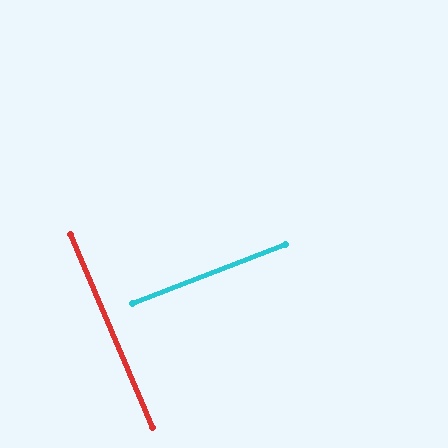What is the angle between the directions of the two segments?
Approximately 88 degrees.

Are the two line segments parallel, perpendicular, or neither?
Perpendicular — they meet at approximately 88°.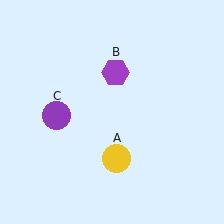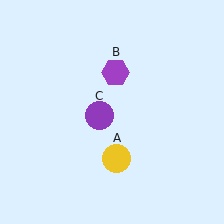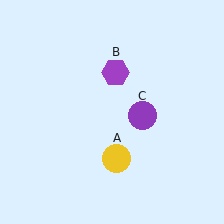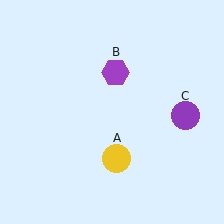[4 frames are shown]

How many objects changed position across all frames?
1 object changed position: purple circle (object C).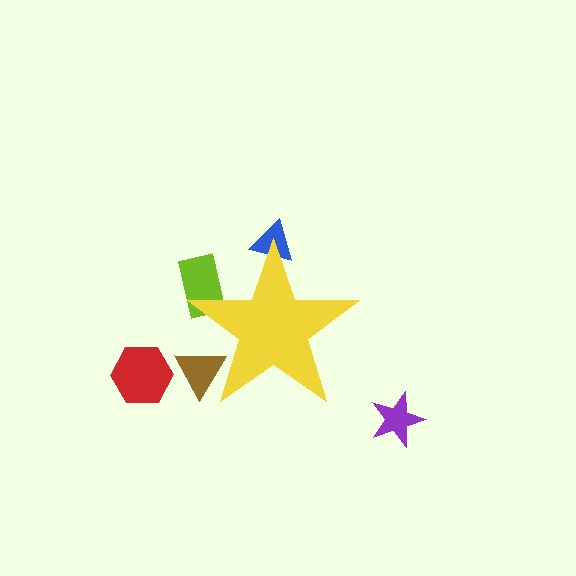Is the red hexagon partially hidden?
No, the red hexagon is fully visible.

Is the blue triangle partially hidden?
Yes, the blue triangle is partially hidden behind the yellow star.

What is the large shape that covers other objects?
A yellow star.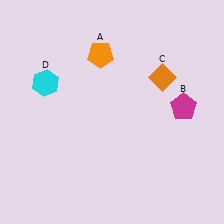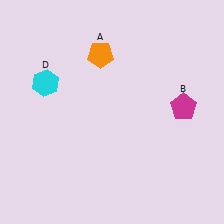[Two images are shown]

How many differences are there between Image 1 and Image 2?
There is 1 difference between the two images.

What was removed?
The orange diamond (C) was removed in Image 2.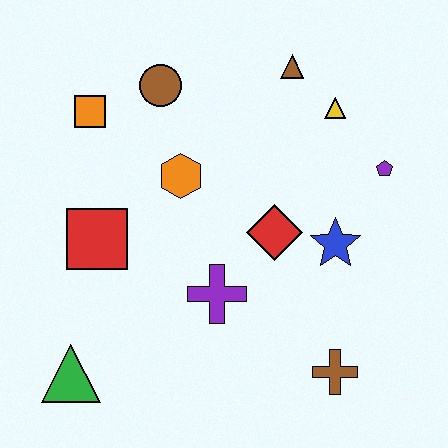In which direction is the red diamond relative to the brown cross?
The red diamond is above the brown cross.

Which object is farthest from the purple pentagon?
The green triangle is farthest from the purple pentagon.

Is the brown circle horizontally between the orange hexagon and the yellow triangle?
No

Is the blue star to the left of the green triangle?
No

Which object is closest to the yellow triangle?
The brown triangle is closest to the yellow triangle.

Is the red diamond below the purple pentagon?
Yes